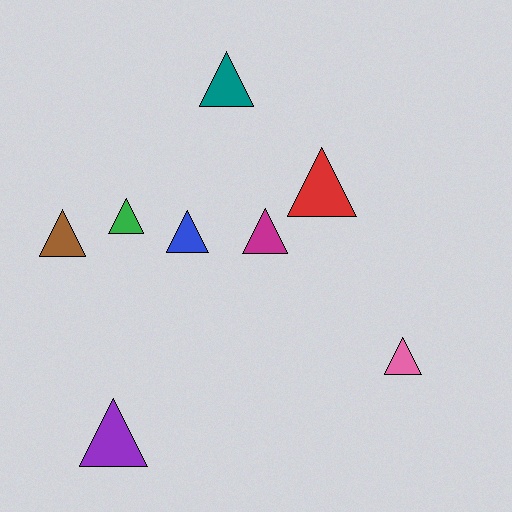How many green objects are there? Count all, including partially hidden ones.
There is 1 green object.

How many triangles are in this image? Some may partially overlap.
There are 8 triangles.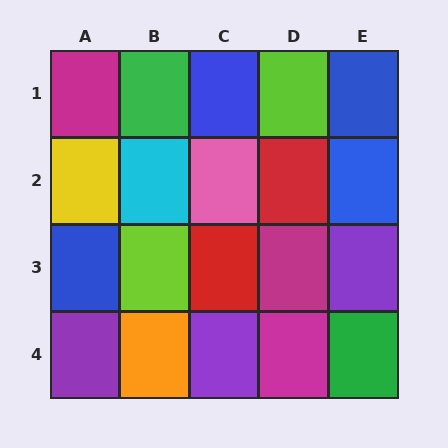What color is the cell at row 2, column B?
Cyan.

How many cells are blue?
4 cells are blue.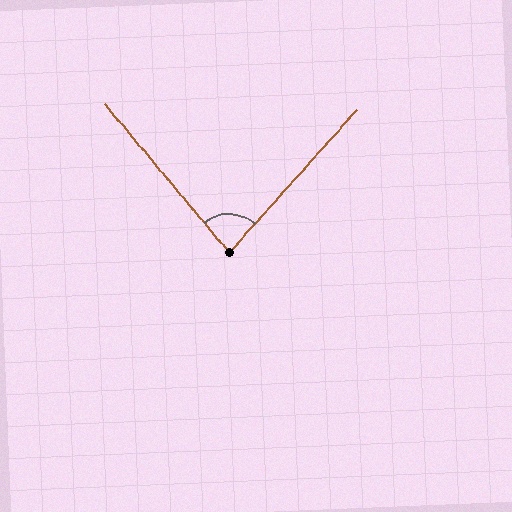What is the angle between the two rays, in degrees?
Approximately 82 degrees.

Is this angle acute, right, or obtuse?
It is acute.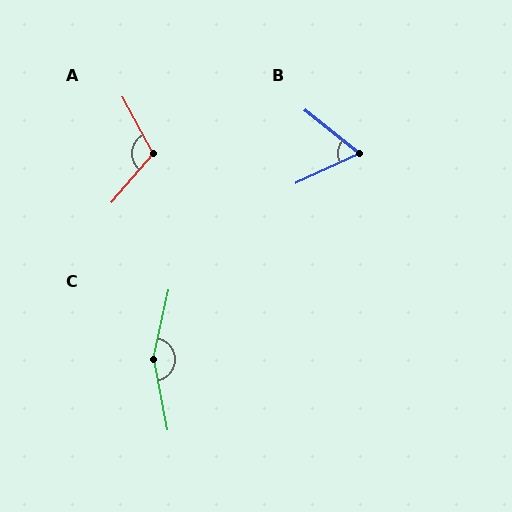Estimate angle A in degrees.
Approximately 111 degrees.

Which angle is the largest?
C, at approximately 156 degrees.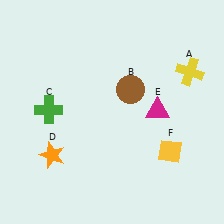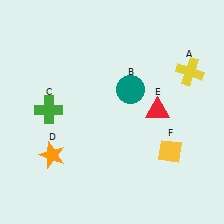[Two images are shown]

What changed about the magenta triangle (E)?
In Image 1, E is magenta. In Image 2, it changed to red.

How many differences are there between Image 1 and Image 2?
There are 2 differences between the two images.